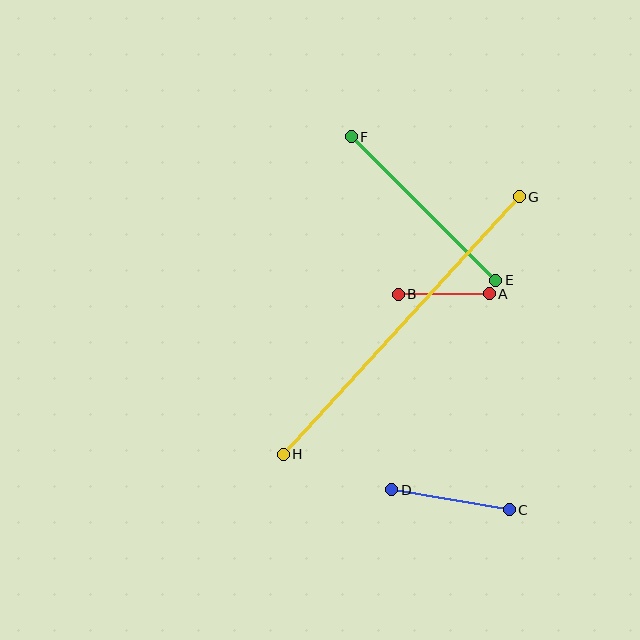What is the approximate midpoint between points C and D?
The midpoint is at approximately (450, 500) pixels.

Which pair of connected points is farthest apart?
Points G and H are farthest apart.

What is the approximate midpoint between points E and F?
The midpoint is at approximately (423, 209) pixels.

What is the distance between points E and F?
The distance is approximately 204 pixels.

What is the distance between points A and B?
The distance is approximately 91 pixels.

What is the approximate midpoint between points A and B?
The midpoint is at approximately (444, 294) pixels.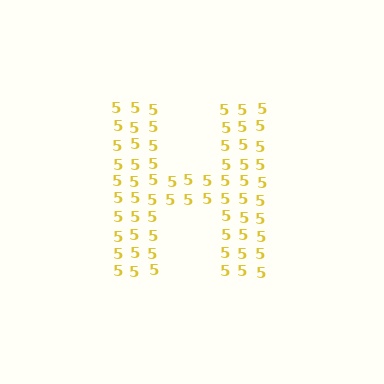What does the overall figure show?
The overall figure shows the letter H.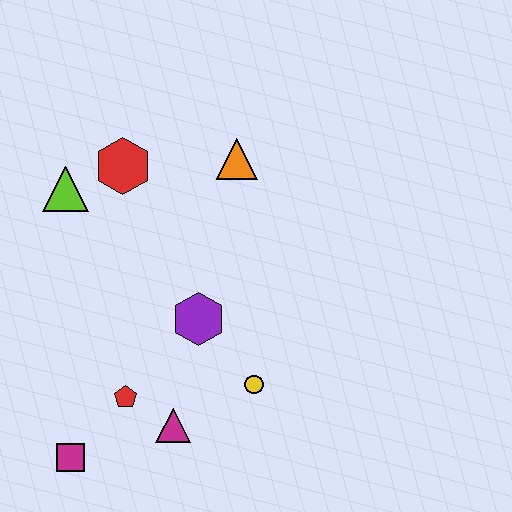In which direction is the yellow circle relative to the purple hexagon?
The yellow circle is below the purple hexagon.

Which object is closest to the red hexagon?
The lime triangle is closest to the red hexagon.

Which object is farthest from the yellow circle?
The lime triangle is farthest from the yellow circle.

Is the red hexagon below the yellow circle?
No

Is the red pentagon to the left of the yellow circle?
Yes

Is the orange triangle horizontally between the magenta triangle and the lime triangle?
No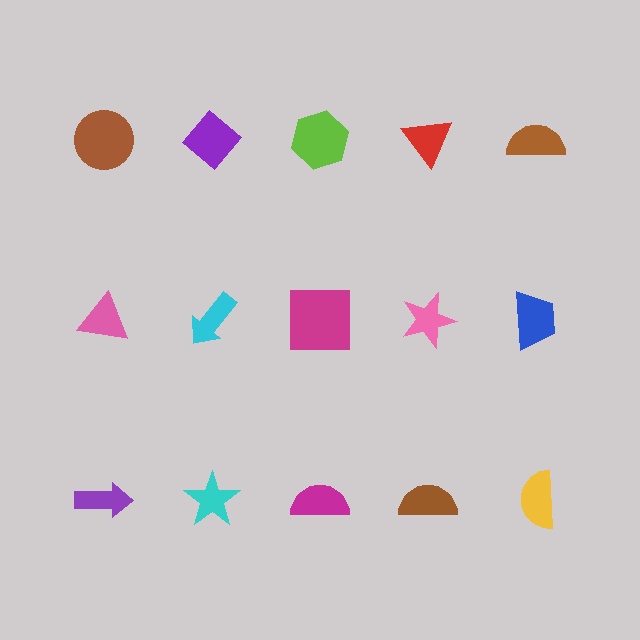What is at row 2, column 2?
A cyan arrow.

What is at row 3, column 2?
A cyan star.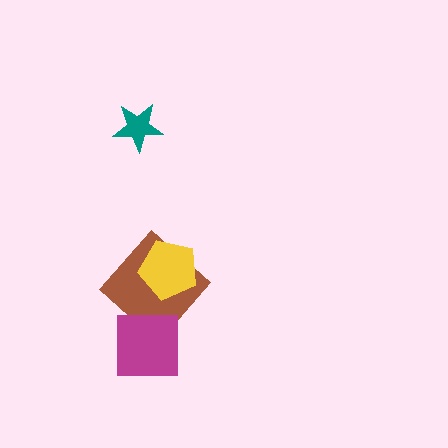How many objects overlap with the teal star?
0 objects overlap with the teal star.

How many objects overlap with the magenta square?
1 object overlaps with the magenta square.